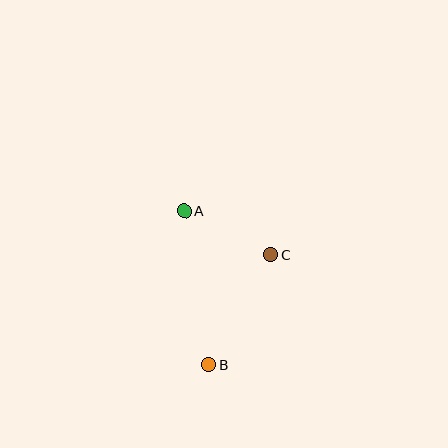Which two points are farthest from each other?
Points A and B are farthest from each other.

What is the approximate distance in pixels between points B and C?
The distance between B and C is approximately 126 pixels.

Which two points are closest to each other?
Points A and C are closest to each other.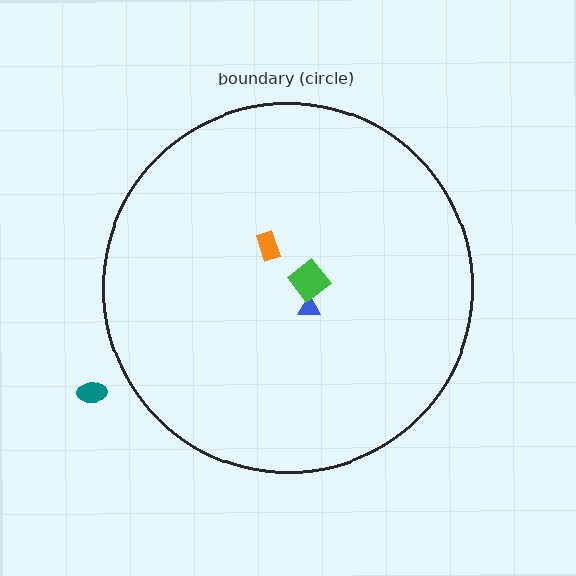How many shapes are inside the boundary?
3 inside, 1 outside.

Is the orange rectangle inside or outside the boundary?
Inside.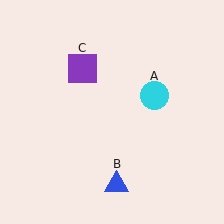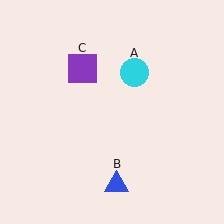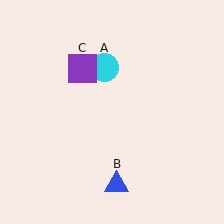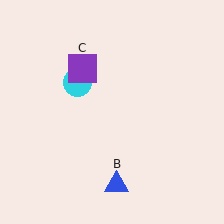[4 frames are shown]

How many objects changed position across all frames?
1 object changed position: cyan circle (object A).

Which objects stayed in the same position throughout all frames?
Blue triangle (object B) and purple square (object C) remained stationary.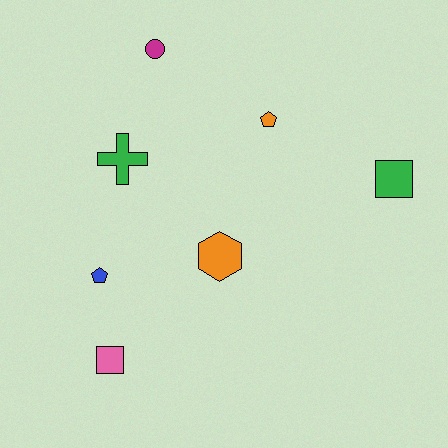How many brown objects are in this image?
There are no brown objects.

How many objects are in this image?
There are 7 objects.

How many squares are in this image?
There are 2 squares.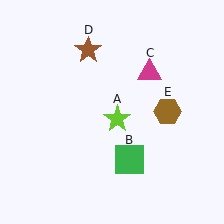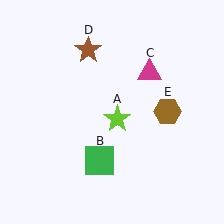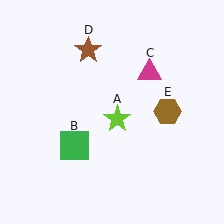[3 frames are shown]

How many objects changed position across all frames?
1 object changed position: green square (object B).